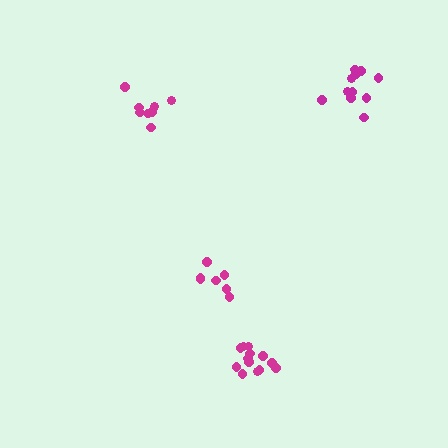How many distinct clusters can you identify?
There are 4 distinct clusters.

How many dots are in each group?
Group 1: 13 dots, Group 2: 8 dots, Group 3: 7 dots, Group 4: 11 dots (39 total).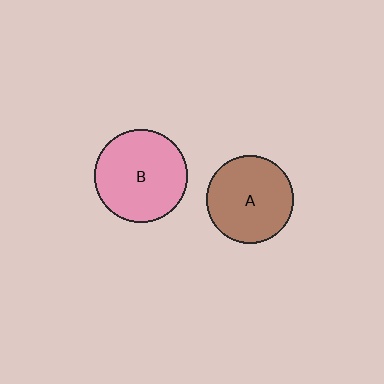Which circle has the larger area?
Circle B (pink).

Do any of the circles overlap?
No, none of the circles overlap.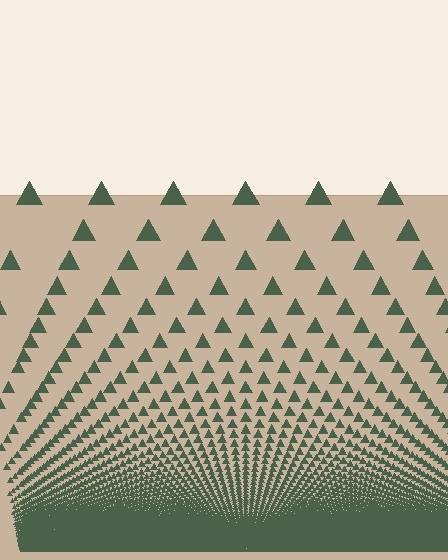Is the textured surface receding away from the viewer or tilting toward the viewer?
The surface appears to tilt toward the viewer. Texture elements get larger and sparser toward the top.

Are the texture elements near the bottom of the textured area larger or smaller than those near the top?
Smaller. The gradient is inverted — elements near the bottom are smaller and denser.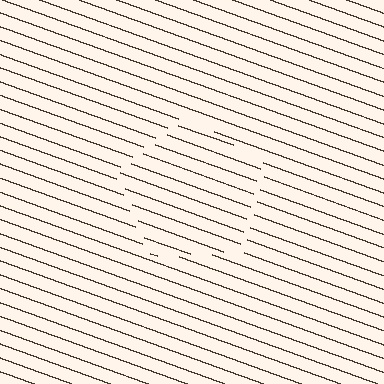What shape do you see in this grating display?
An illusory pentagon. The interior of the shape contains the same grating, shifted by half a period — the contour is defined by the phase discontinuity where line-ends from the inner and outer gratings abut.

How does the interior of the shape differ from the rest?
The interior of the shape contains the same grating, shifted by half a period — the contour is defined by the phase discontinuity where line-ends from the inner and outer gratings abut.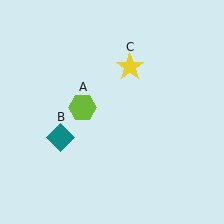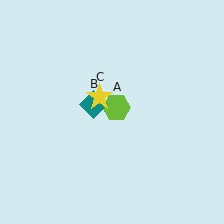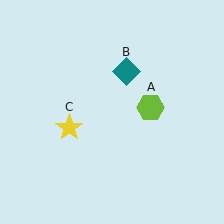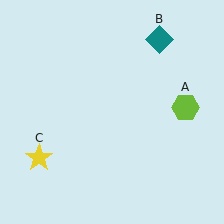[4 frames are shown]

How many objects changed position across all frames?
3 objects changed position: lime hexagon (object A), teal diamond (object B), yellow star (object C).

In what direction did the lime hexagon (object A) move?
The lime hexagon (object A) moved right.